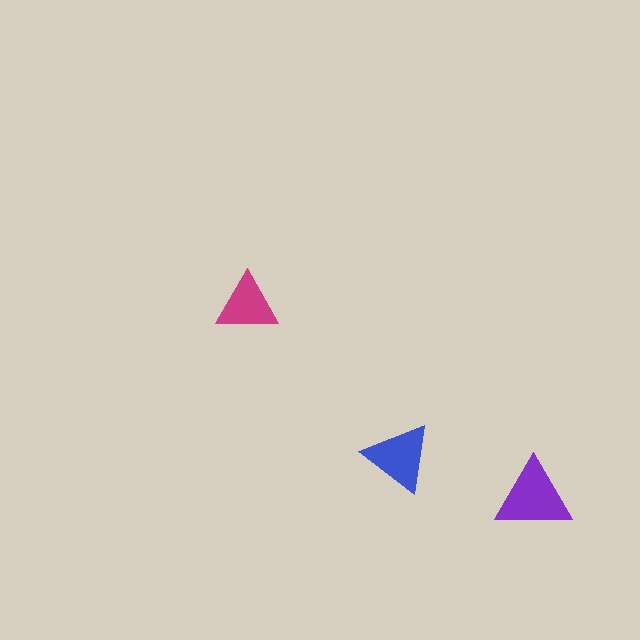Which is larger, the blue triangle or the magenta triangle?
The blue one.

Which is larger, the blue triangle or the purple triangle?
The purple one.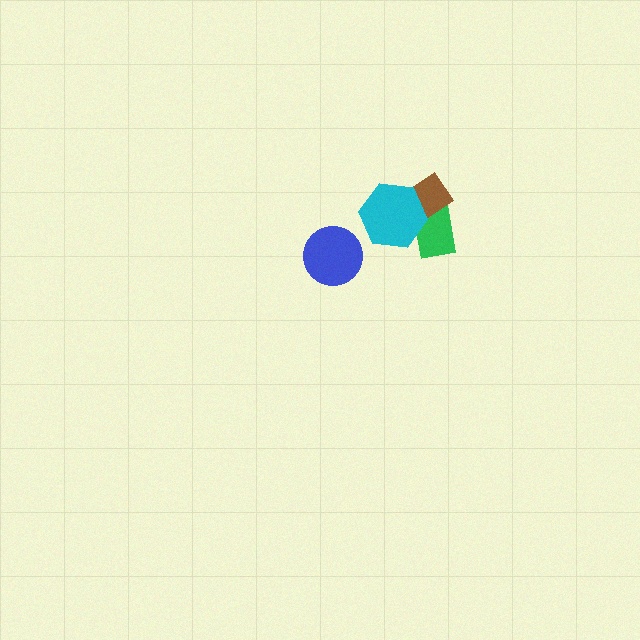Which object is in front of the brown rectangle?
The cyan hexagon is in front of the brown rectangle.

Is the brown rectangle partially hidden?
Yes, it is partially covered by another shape.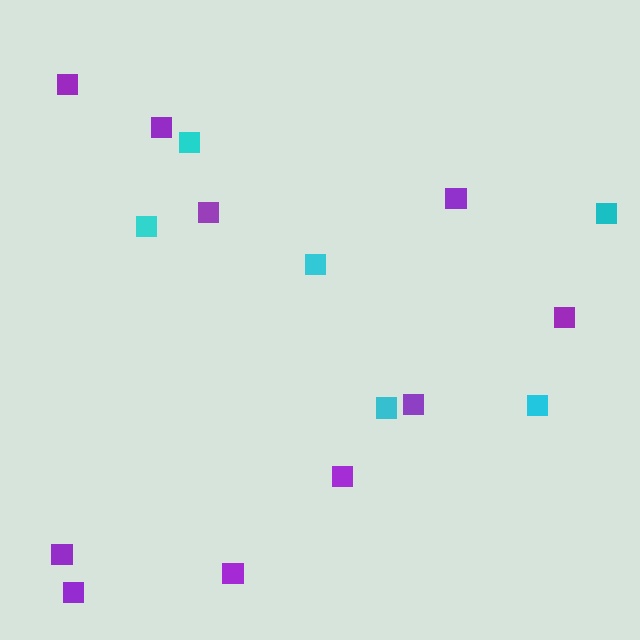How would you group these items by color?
There are 2 groups: one group of purple squares (10) and one group of cyan squares (6).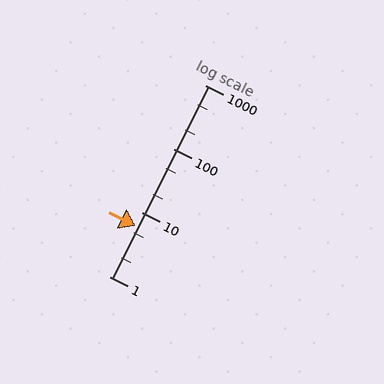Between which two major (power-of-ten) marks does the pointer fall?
The pointer is between 1 and 10.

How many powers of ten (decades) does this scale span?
The scale spans 3 decades, from 1 to 1000.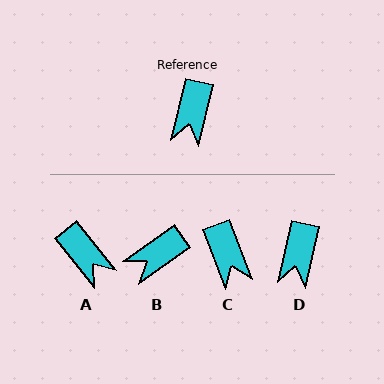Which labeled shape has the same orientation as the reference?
D.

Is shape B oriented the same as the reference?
No, it is off by about 42 degrees.